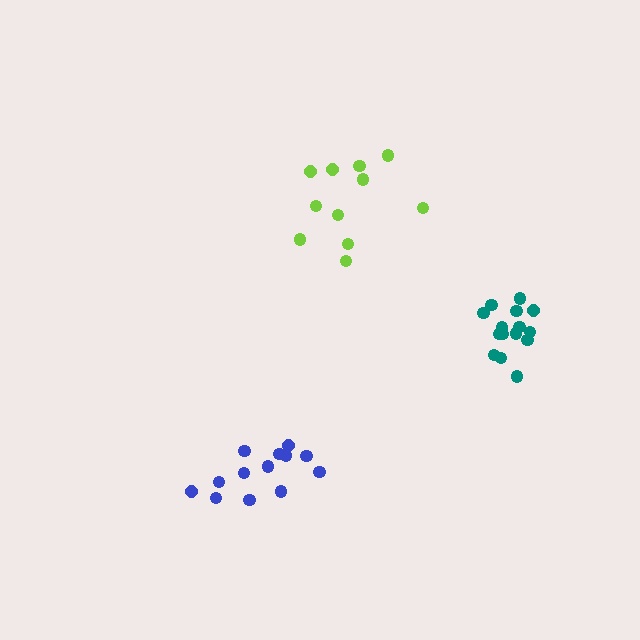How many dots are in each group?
Group 1: 13 dots, Group 2: 11 dots, Group 3: 15 dots (39 total).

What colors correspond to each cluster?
The clusters are colored: blue, lime, teal.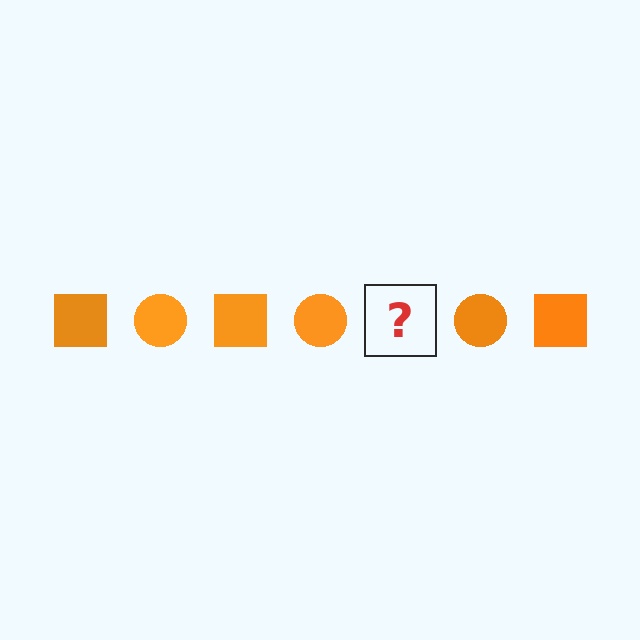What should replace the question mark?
The question mark should be replaced with an orange square.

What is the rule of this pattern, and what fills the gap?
The rule is that the pattern cycles through square, circle shapes in orange. The gap should be filled with an orange square.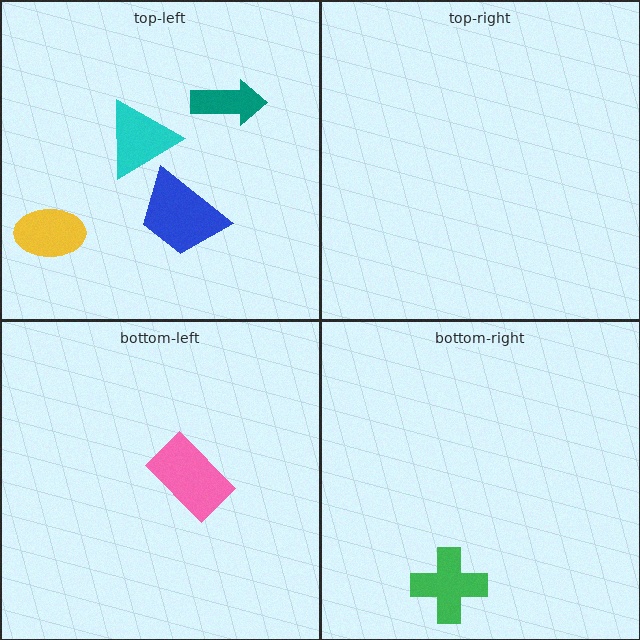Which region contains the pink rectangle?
The bottom-left region.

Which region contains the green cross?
The bottom-right region.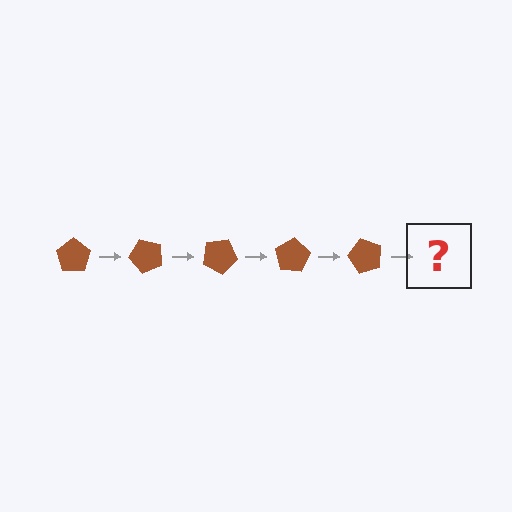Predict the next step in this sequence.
The next step is a brown pentagon rotated 250 degrees.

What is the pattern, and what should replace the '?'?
The pattern is that the pentagon rotates 50 degrees each step. The '?' should be a brown pentagon rotated 250 degrees.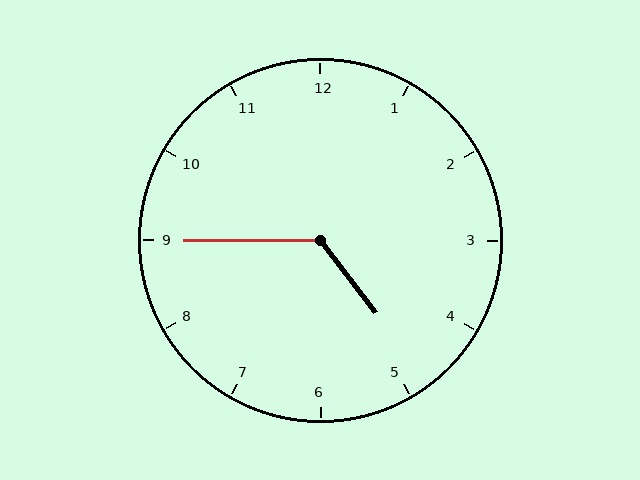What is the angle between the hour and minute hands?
Approximately 128 degrees.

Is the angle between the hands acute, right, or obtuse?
It is obtuse.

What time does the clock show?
4:45.